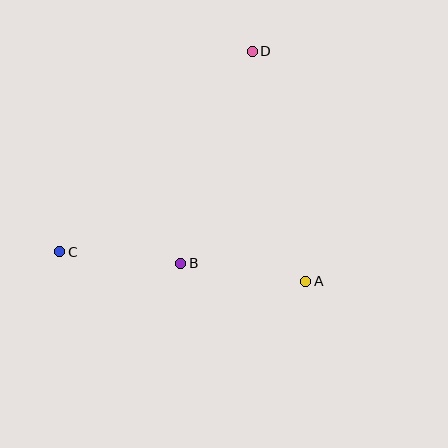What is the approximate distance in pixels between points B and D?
The distance between B and D is approximately 224 pixels.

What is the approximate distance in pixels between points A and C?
The distance between A and C is approximately 248 pixels.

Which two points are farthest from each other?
Points C and D are farthest from each other.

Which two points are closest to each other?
Points B and C are closest to each other.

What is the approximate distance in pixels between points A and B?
The distance between A and B is approximately 126 pixels.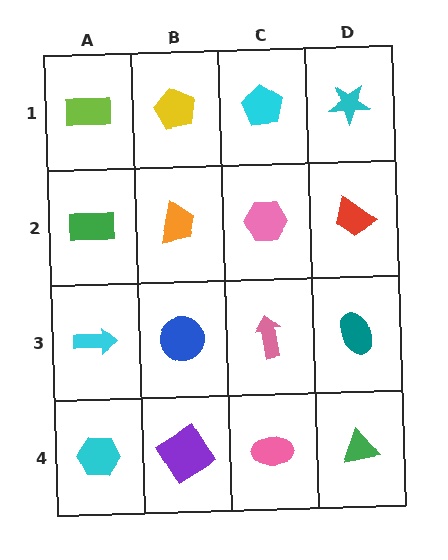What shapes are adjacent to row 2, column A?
A lime rectangle (row 1, column A), a cyan arrow (row 3, column A), an orange trapezoid (row 2, column B).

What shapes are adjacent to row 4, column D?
A teal ellipse (row 3, column D), a pink ellipse (row 4, column C).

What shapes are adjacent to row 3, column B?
An orange trapezoid (row 2, column B), a purple diamond (row 4, column B), a cyan arrow (row 3, column A), a pink arrow (row 3, column C).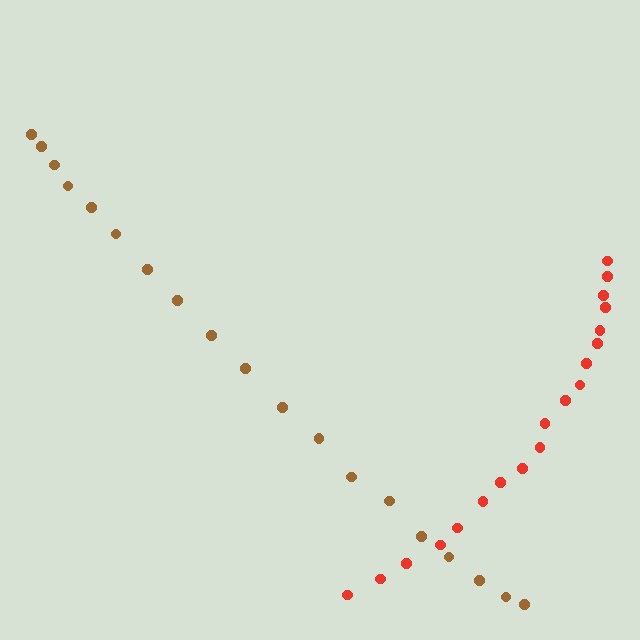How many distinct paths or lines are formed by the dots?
There are 2 distinct paths.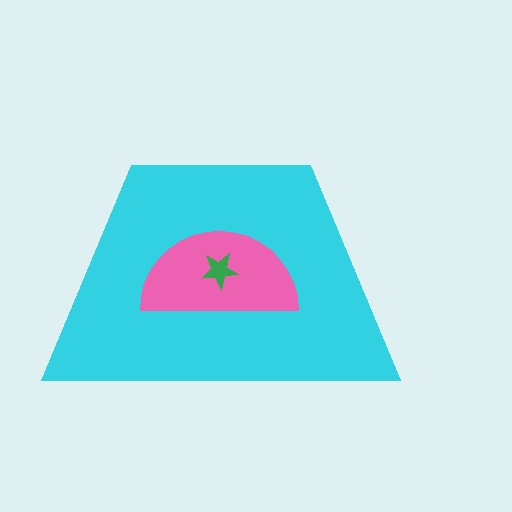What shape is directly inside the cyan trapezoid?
The pink semicircle.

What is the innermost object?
The green star.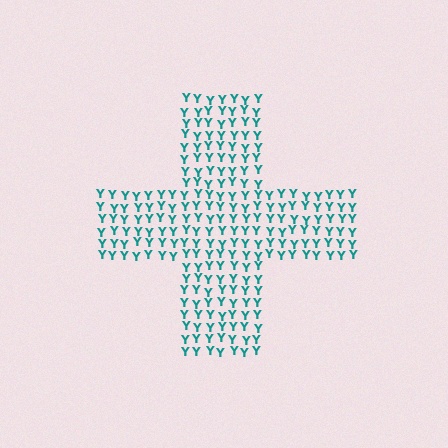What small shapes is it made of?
It is made of small letter Y's.